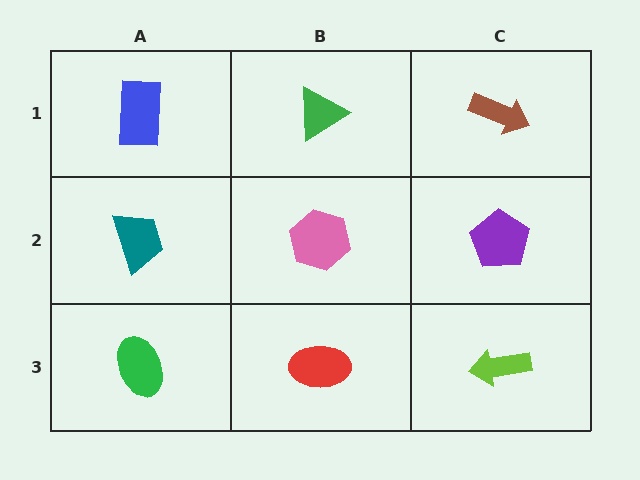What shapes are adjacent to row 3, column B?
A pink hexagon (row 2, column B), a green ellipse (row 3, column A), a lime arrow (row 3, column C).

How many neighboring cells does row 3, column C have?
2.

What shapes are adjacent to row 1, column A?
A teal trapezoid (row 2, column A), a green triangle (row 1, column B).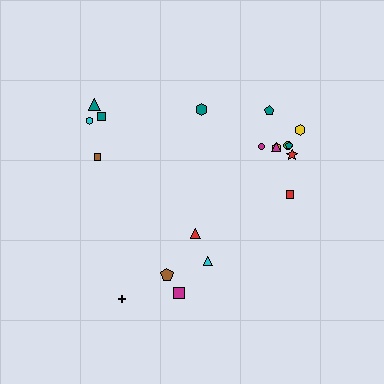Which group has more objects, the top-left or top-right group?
The top-right group.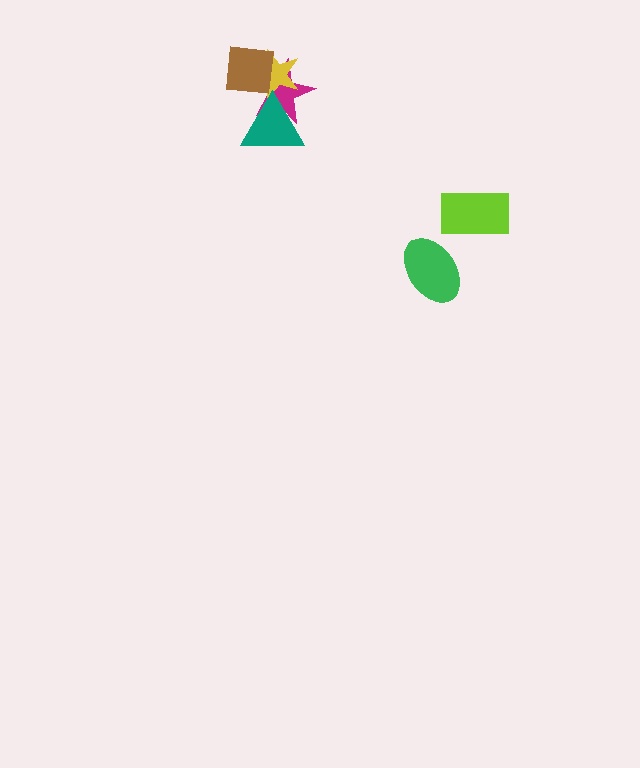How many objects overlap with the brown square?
2 objects overlap with the brown square.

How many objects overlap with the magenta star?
3 objects overlap with the magenta star.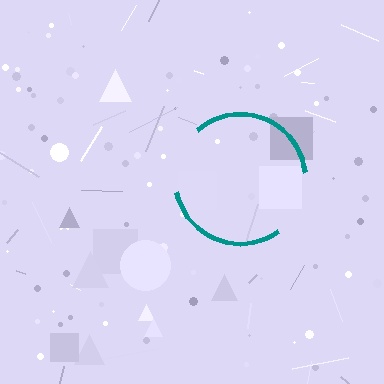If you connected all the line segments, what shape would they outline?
They would outline a circle.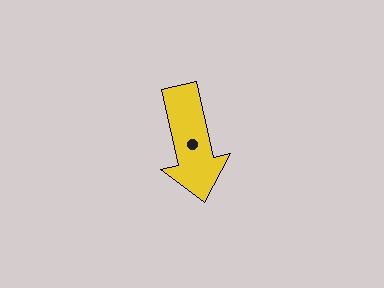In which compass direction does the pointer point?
South.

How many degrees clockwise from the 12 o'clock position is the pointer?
Approximately 168 degrees.